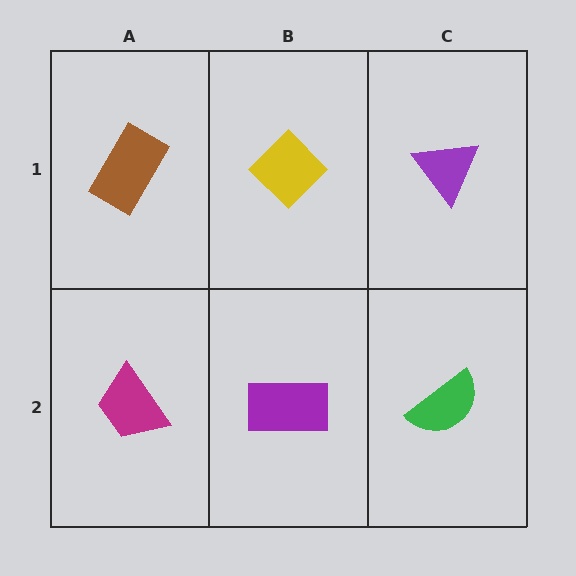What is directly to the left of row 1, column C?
A yellow diamond.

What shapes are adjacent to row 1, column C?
A green semicircle (row 2, column C), a yellow diamond (row 1, column B).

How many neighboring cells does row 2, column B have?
3.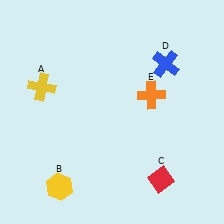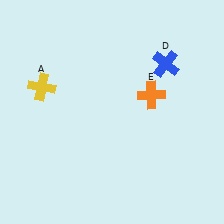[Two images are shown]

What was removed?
The yellow hexagon (B), the red diamond (C) were removed in Image 2.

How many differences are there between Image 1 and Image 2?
There are 2 differences between the two images.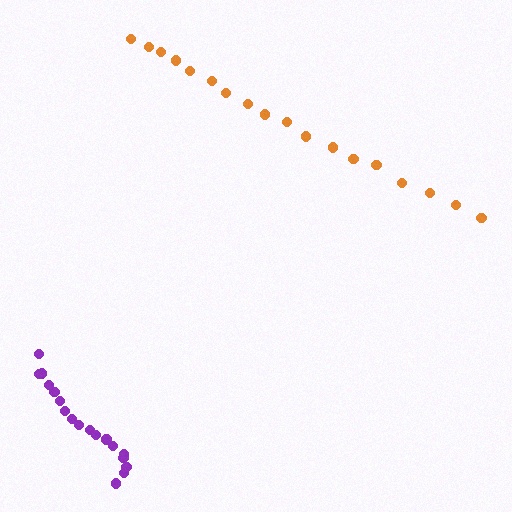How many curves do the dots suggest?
There are 2 distinct paths.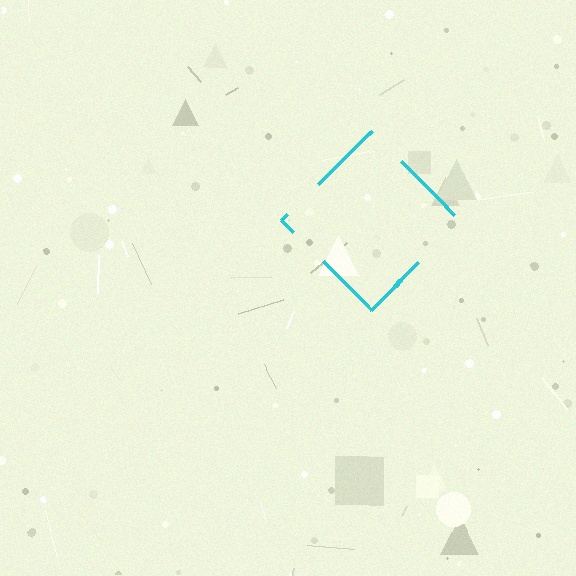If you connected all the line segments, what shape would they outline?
They would outline a diamond.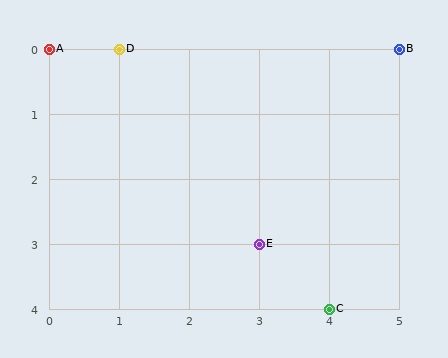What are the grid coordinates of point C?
Point C is at grid coordinates (4, 4).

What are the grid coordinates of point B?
Point B is at grid coordinates (5, 0).